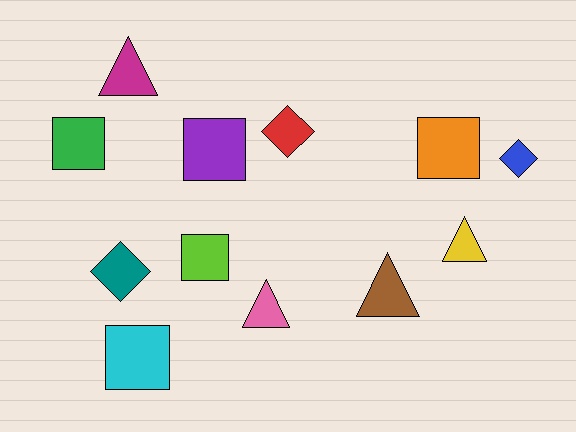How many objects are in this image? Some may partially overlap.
There are 12 objects.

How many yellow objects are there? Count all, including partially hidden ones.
There is 1 yellow object.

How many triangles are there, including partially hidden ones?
There are 4 triangles.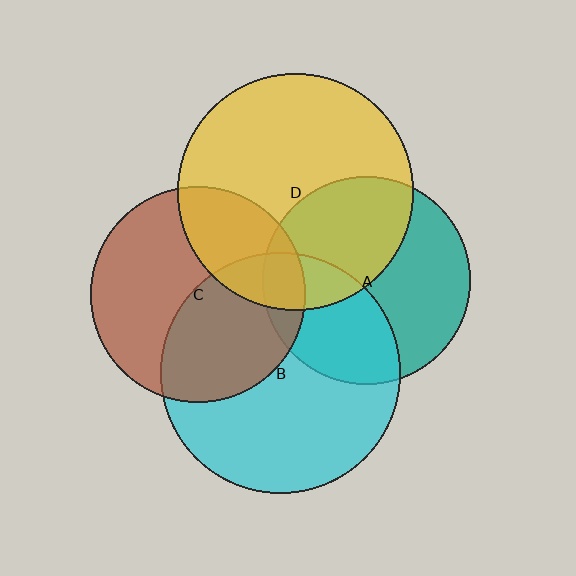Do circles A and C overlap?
Yes.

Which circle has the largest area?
Circle B (cyan).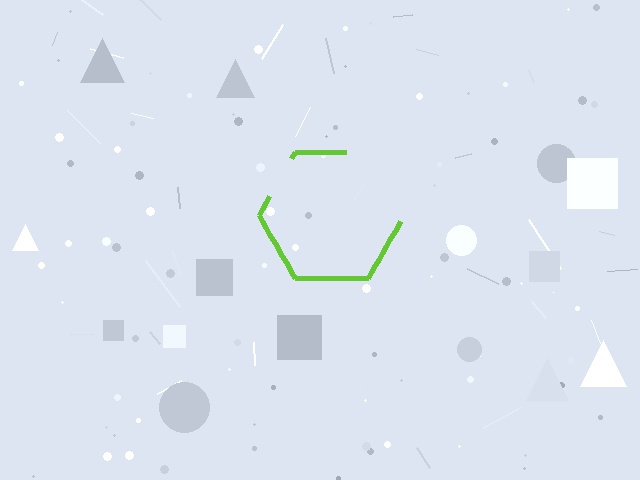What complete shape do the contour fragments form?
The contour fragments form a hexagon.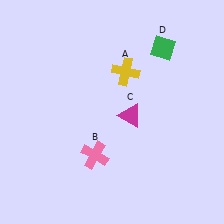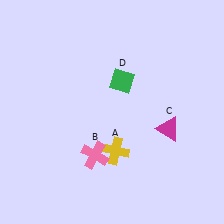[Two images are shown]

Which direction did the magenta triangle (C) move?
The magenta triangle (C) moved right.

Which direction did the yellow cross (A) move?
The yellow cross (A) moved down.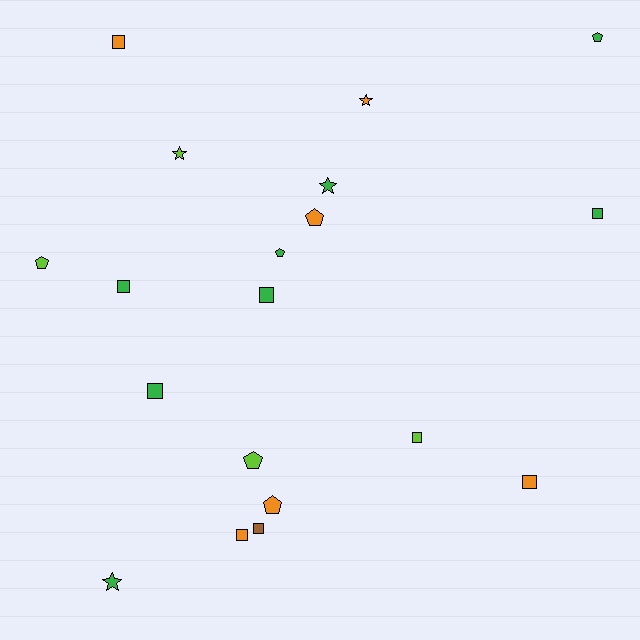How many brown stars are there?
There are no brown stars.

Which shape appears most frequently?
Square, with 9 objects.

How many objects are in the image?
There are 19 objects.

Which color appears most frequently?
Green, with 8 objects.